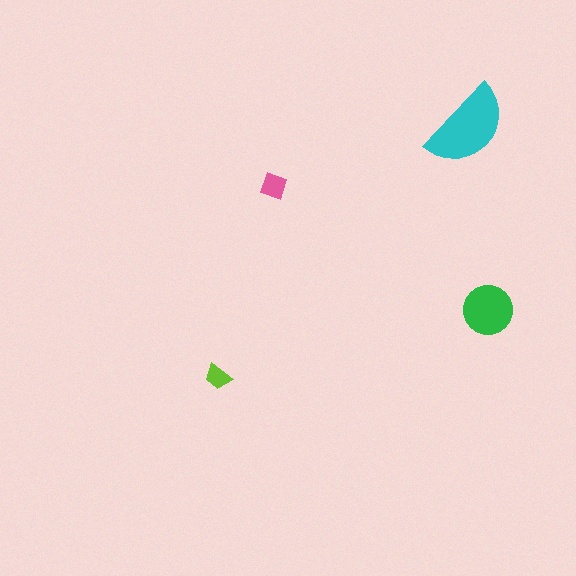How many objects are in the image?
There are 4 objects in the image.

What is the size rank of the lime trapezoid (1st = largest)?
4th.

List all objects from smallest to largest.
The lime trapezoid, the pink diamond, the green circle, the cyan semicircle.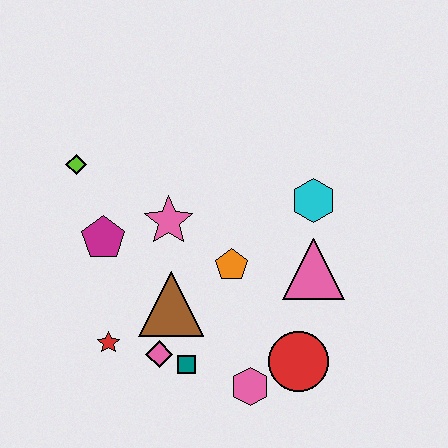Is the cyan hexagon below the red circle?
No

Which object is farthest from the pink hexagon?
The lime diamond is farthest from the pink hexagon.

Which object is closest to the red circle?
The pink hexagon is closest to the red circle.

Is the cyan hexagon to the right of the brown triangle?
Yes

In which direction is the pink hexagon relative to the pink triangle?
The pink hexagon is below the pink triangle.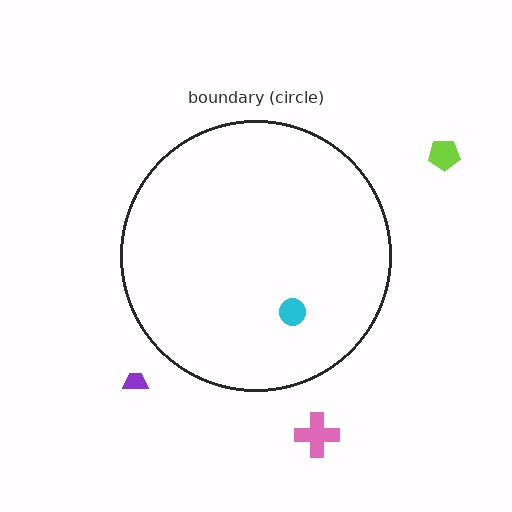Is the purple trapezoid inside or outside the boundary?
Outside.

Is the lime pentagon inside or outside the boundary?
Outside.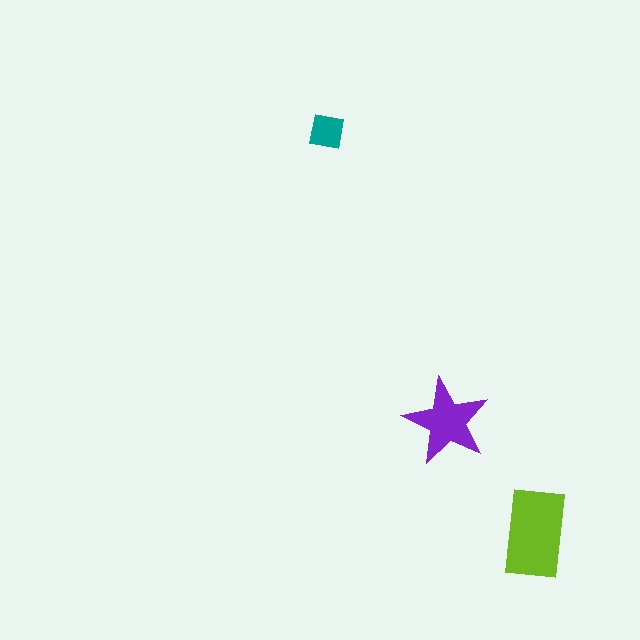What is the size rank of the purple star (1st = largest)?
2nd.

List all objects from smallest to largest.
The teal square, the purple star, the lime rectangle.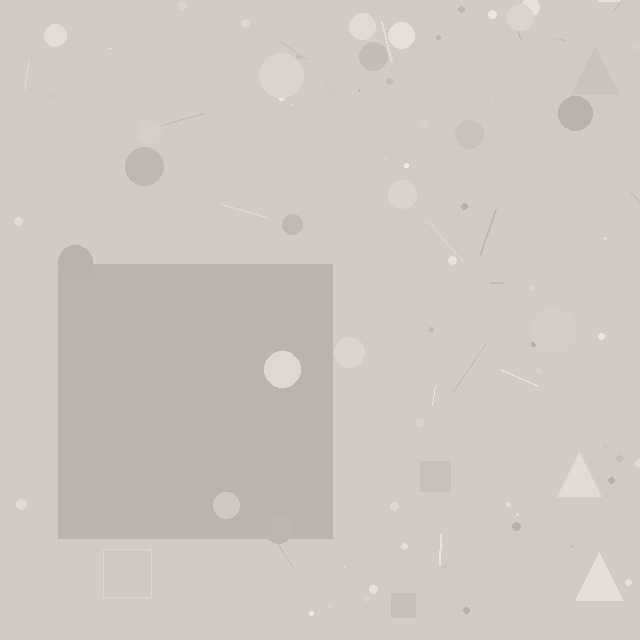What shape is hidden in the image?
A square is hidden in the image.